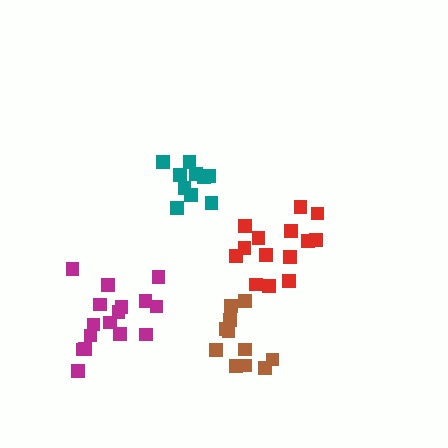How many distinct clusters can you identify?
There are 4 distinct clusters.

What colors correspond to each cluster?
The clusters are colored: magenta, teal, red, brown.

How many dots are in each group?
Group 1: 16 dots, Group 2: 10 dots, Group 3: 14 dots, Group 4: 11 dots (51 total).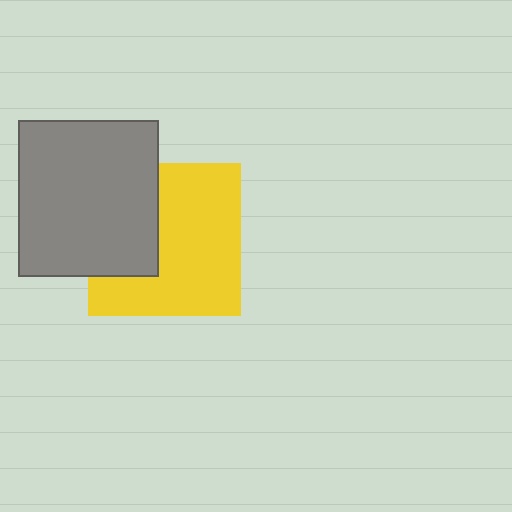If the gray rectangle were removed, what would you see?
You would see the complete yellow square.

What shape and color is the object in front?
The object in front is a gray rectangle.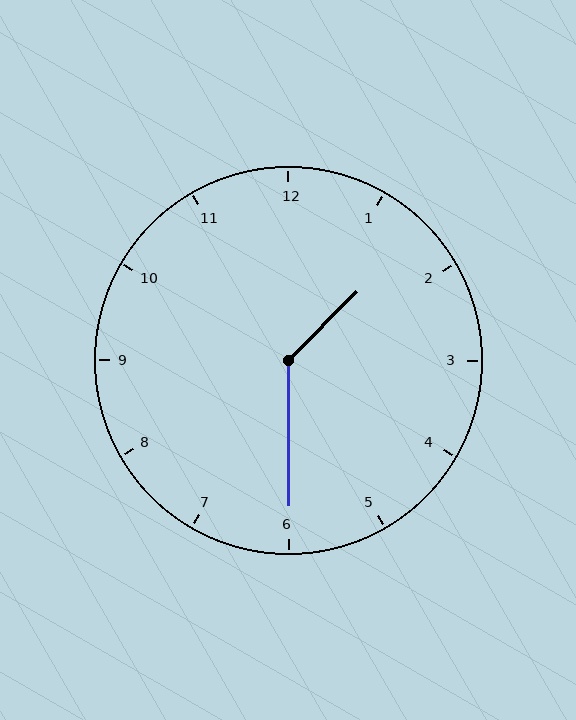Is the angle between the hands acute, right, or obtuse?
It is obtuse.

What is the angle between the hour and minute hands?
Approximately 135 degrees.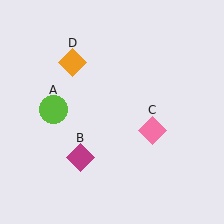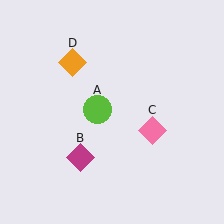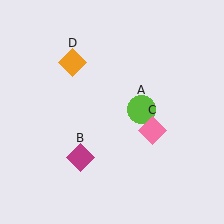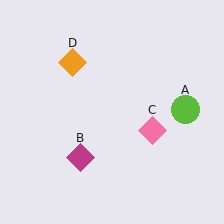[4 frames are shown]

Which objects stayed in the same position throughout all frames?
Magenta diamond (object B) and pink diamond (object C) and orange diamond (object D) remained stationary.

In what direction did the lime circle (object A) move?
The lime circle (object A) moved right.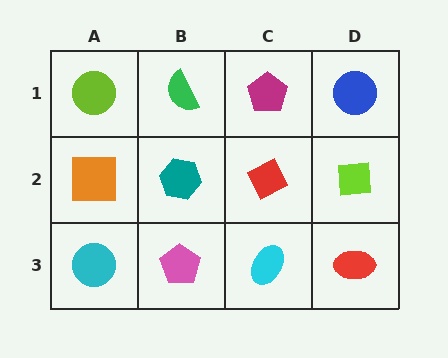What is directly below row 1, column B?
A teal hexagon.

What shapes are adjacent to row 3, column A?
An orange square (row 2, column A), a pink pentagon (row 3, column B).